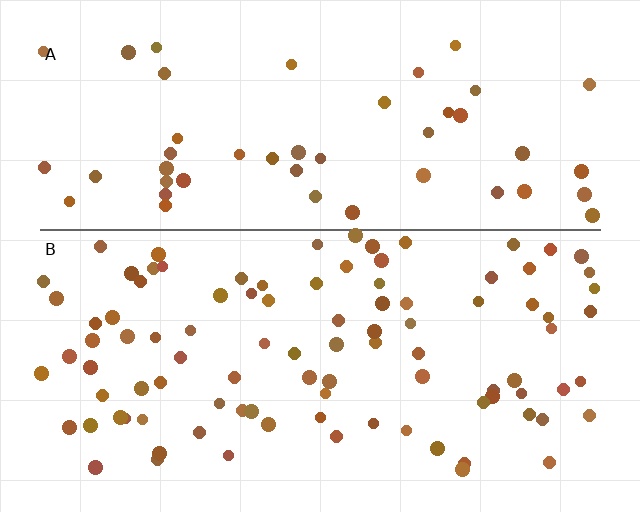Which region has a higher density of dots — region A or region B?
B (the bottom).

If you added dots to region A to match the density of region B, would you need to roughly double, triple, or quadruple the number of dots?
Approximately double.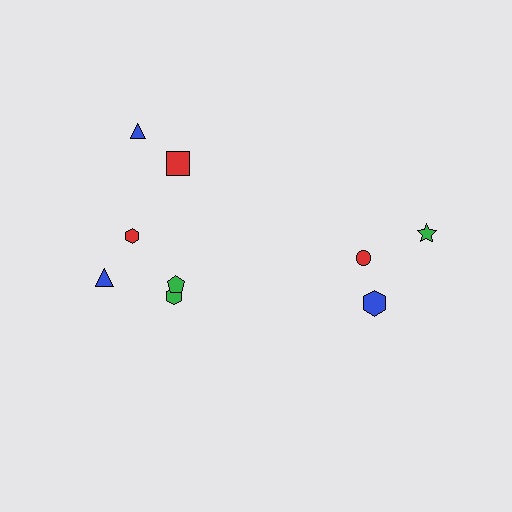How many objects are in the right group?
There are 3 objects.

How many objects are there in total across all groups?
There are 9 objects.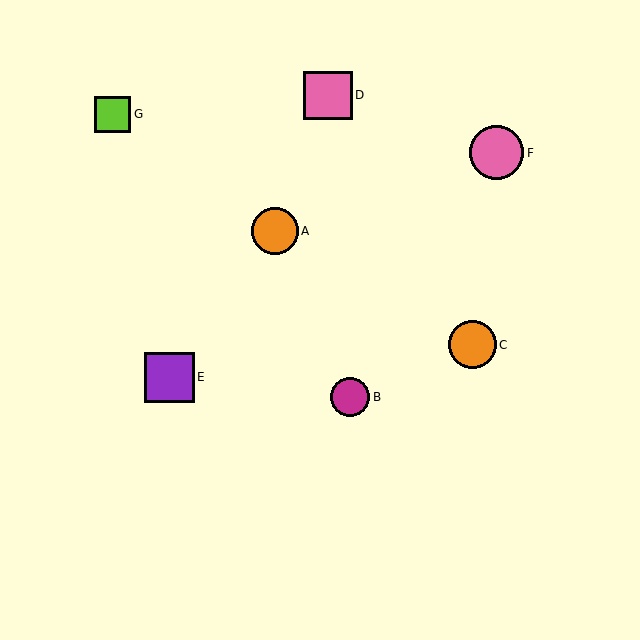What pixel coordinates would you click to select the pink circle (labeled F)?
Click at (497, 153) to select the pink circle F.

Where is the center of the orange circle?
The center of the orange circle is at (472, 345).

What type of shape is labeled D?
Shape D is a pink square.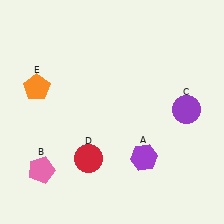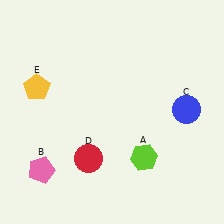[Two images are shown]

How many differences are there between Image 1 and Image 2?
There are 3 differences between the two images.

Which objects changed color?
A changed from purple to lime. C changed from purple to blue. E changed from orange to yellow.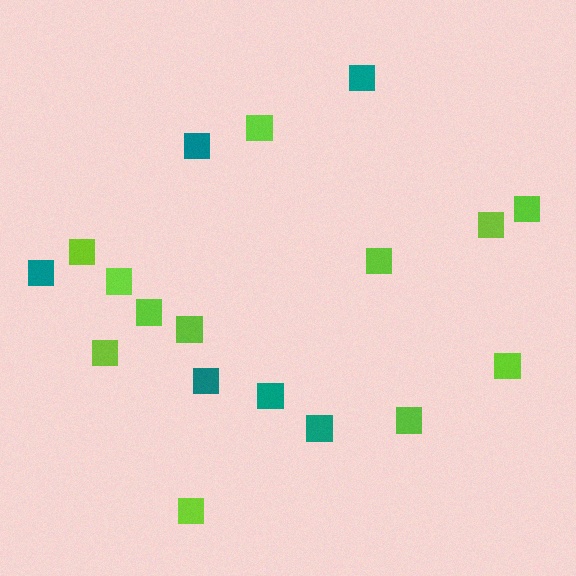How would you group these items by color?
There are 2 groups: one group of lime squares (12) and one group of teal squares (6).